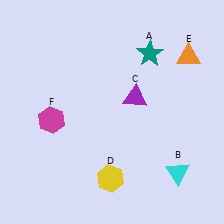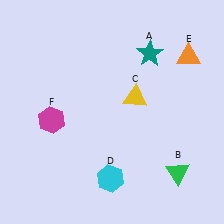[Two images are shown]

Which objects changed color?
B changed from cyan to green. C changed from purple to yellow. D changed from yellow to cyan.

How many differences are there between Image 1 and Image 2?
There are 3 differences between the two images.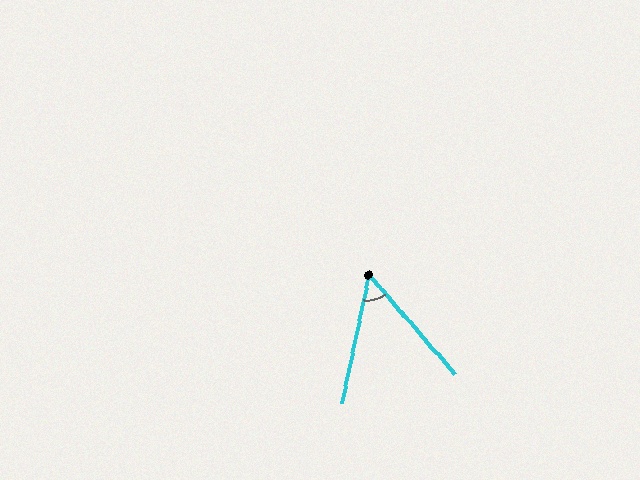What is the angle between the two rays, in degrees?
Approximately 53 degrees.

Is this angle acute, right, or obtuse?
It is acute.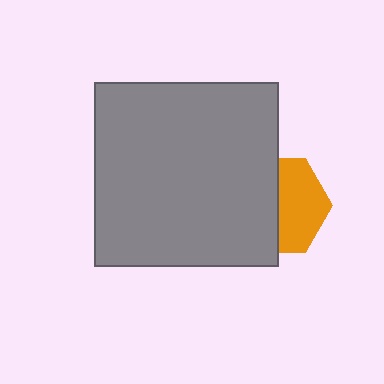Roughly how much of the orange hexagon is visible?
About half of it is visible (roughly 48%).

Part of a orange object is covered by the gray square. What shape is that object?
It is a hexagon.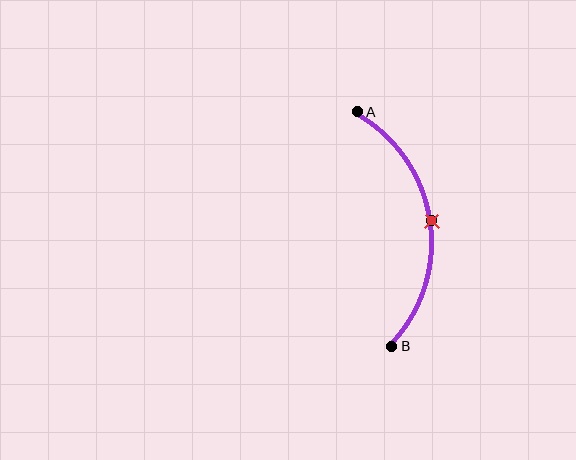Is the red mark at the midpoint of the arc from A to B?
Yes. The red mark lies on the arc at equal arc-length from both A and B — it is the arc midpoint.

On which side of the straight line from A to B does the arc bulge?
The arc bulges to the right of the straight line connecting A and B.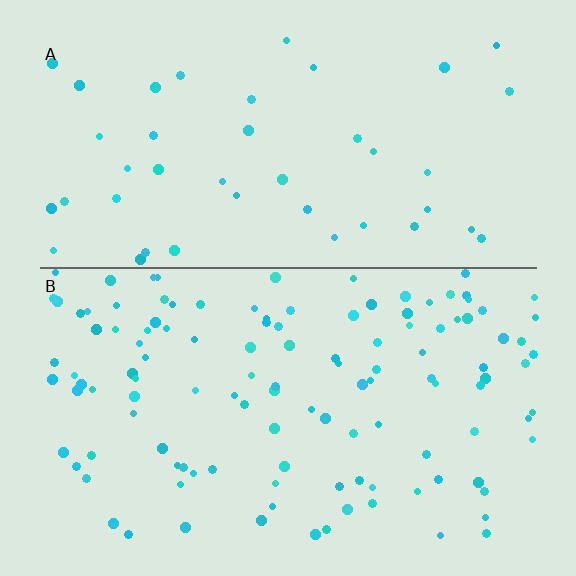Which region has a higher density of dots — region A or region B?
B (the bottom).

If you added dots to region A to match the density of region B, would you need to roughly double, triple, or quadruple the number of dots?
Approximately triple.